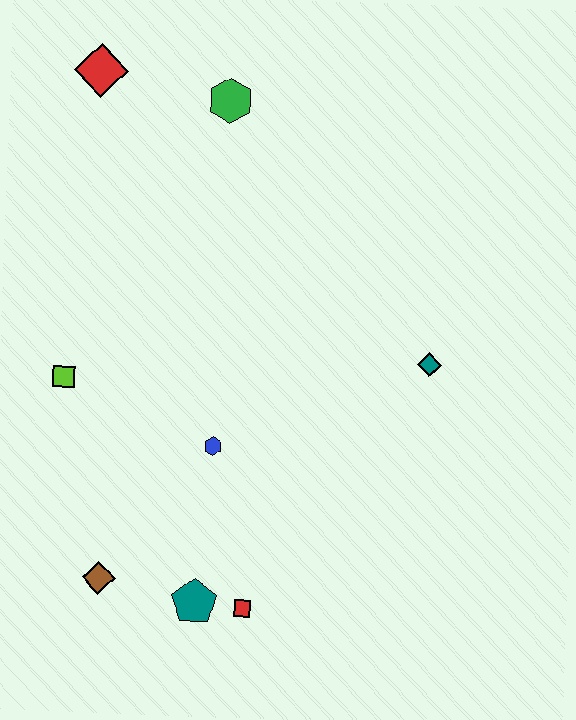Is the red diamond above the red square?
Yes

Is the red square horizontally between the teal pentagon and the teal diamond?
Yes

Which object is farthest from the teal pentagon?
The red diamond is farthest from the teal pentagon.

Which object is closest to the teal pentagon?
The red square is closest to the teal pentagon.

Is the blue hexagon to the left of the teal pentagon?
No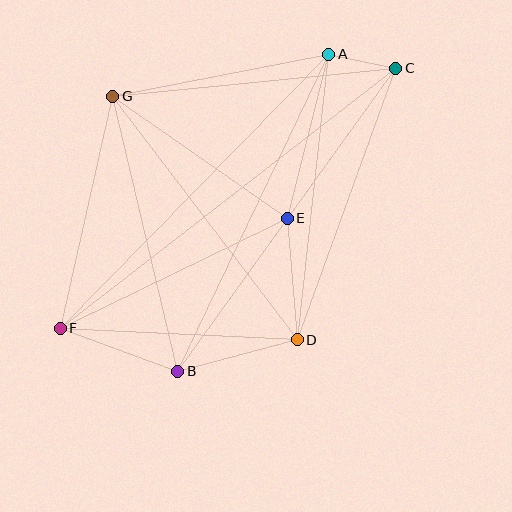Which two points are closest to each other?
Points A and C are closest to each other.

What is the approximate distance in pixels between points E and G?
The distance between E and G is approximately 212 pixels.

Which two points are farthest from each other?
Points C and F are farthest from each other.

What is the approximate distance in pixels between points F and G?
The distance between F and G is approximately 238 pixels.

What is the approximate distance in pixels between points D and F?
The distance between D and F is approximately 237 pixels.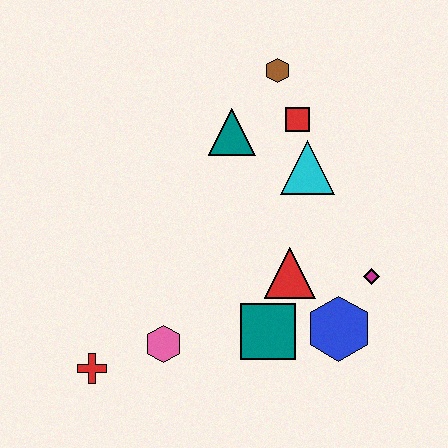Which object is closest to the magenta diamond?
The blue hexagon is closest to the magenta diamond.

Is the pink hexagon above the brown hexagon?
No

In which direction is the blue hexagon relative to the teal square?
The blue hexagon is to the right of the teal square.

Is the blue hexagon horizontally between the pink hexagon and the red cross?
No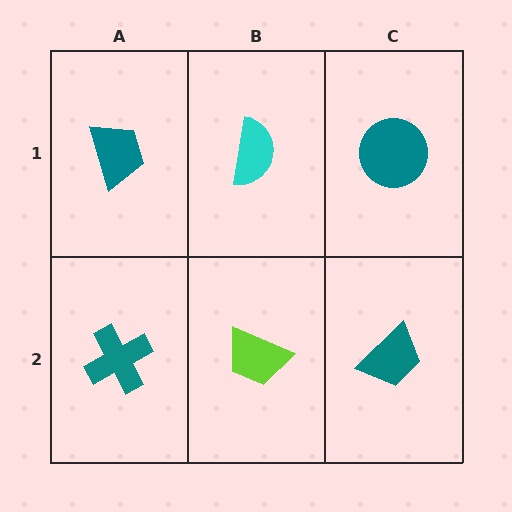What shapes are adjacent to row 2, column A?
A teal trapezoid (row 1, column A), a lime trapezoid (row 2, column B).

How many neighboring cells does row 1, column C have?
2.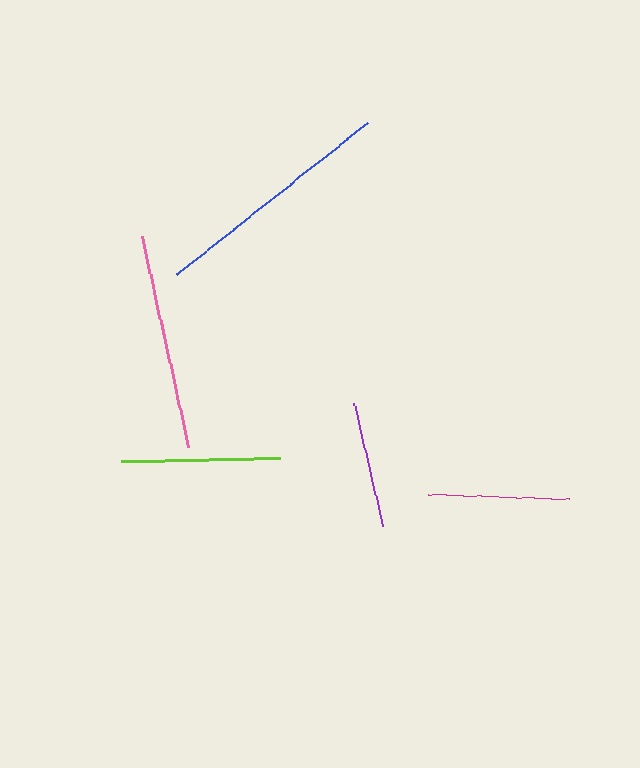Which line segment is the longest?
The blue line is the longest at approximately 245 pixels.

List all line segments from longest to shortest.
From longest to shortest: blue, pink, lime, magenta, purple.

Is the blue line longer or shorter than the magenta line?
The blue line is longer than the magenta line.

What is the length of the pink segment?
The pink segment is approximately 216 pixels long.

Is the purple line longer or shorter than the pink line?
The pink line is longer than the purple line.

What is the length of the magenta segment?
The magenta segment is approximately 141 pixels long.